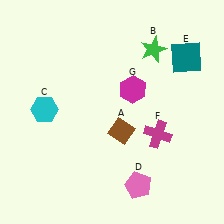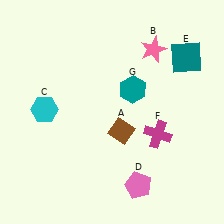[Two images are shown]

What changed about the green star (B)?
In Image 1, B is green. In Image 2, it changed to pink.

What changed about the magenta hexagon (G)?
In Image 1, G is magenta. In Image 2, it changed to teal.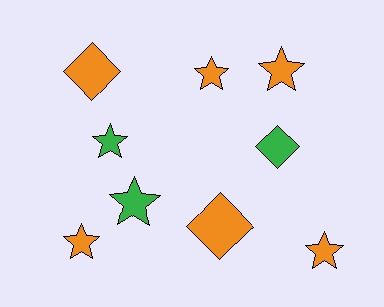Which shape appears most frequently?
Star, with 6 objects.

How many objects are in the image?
There are 9 objects.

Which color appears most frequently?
Orange, with 6 objects.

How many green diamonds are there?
There is 1 green diamond.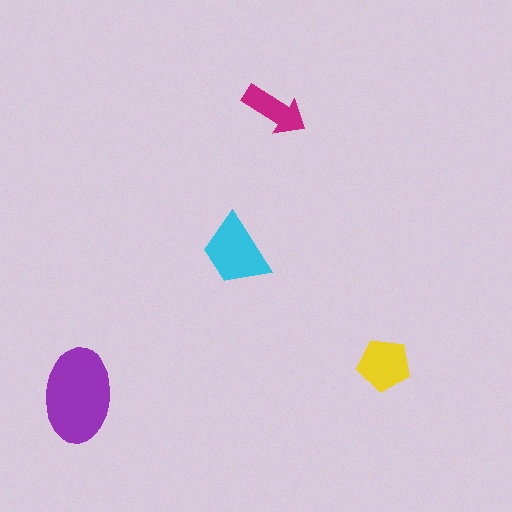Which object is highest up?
The magenta arrow is topmost.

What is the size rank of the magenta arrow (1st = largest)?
4th.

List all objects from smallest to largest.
The magenta arrow, the yellow pentagon, the cyan trapezoid, the purple ellipse.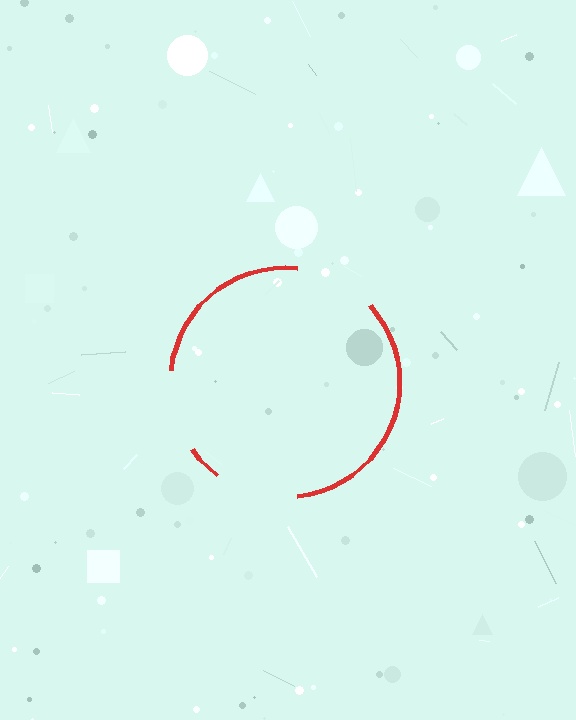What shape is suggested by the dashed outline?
The dashed outline suggests a circle.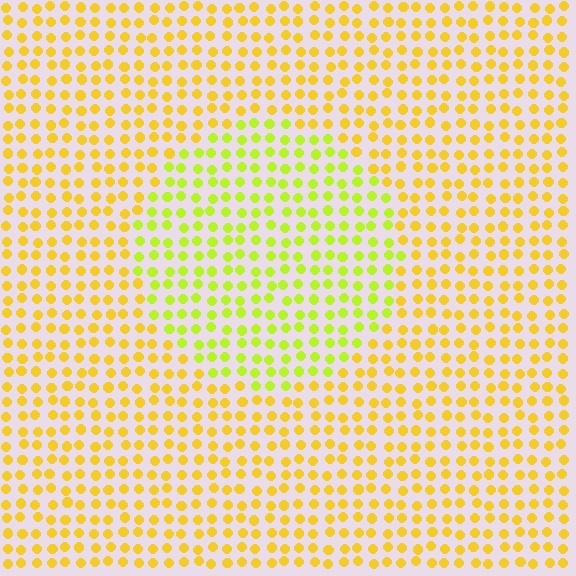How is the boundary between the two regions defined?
The boundary is defined purely by a slight shift in hue (about 31 degrees). Spacing, size, and orientation are identical on both sides.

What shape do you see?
I see a circle.